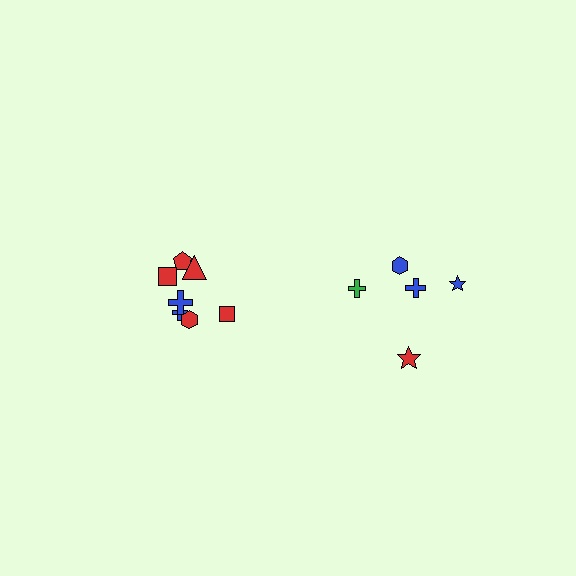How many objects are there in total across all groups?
There are 12 objects.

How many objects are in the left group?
There are 7 objects.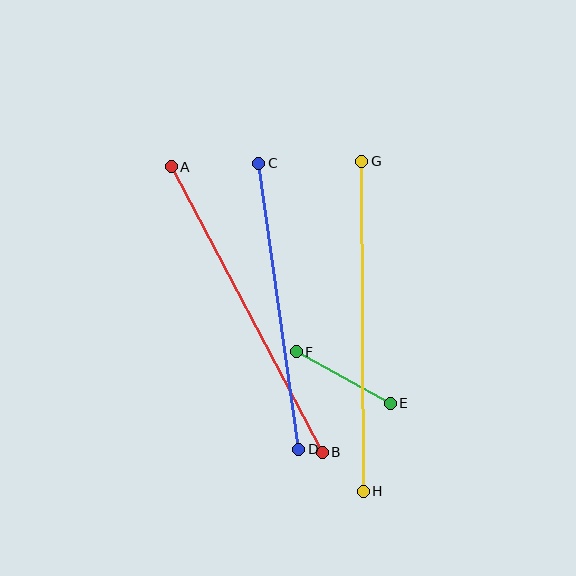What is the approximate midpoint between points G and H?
The midpoint is at approximately (363, 326) pixels.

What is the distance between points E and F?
The distance is approximately 107 pixels.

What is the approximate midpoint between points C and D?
The midpoint is at approximately (279, 306) pixels.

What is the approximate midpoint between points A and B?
The midpoint is at approximately (247, 310) pixels.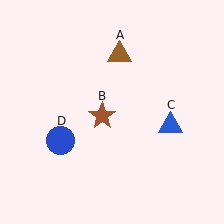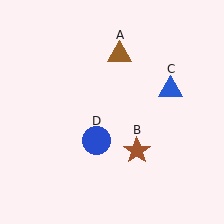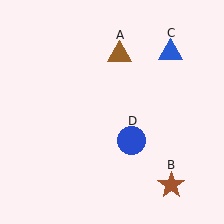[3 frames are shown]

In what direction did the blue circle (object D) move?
The blue circle (object D) moved right.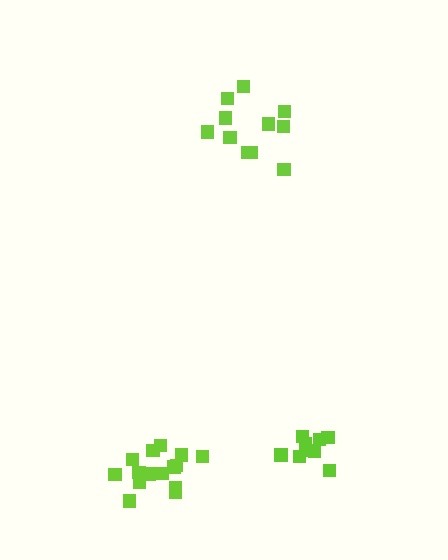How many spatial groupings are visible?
There are 3 spatial groupings.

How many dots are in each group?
Group 1: 10 dots, Group 2: 11 dots, Group 3: 16 dots (37 total).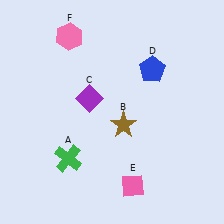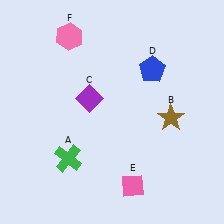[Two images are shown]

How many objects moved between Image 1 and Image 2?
1 object moved between the two images.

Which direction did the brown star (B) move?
The brown star (B) moved right.